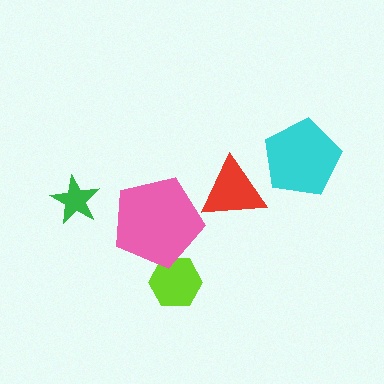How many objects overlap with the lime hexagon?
1 object overlaps with the lime hexagon.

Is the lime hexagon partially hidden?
Yes, it is partially covered by another shape.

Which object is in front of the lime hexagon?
The pink pentagon is in front of the lime hexagon.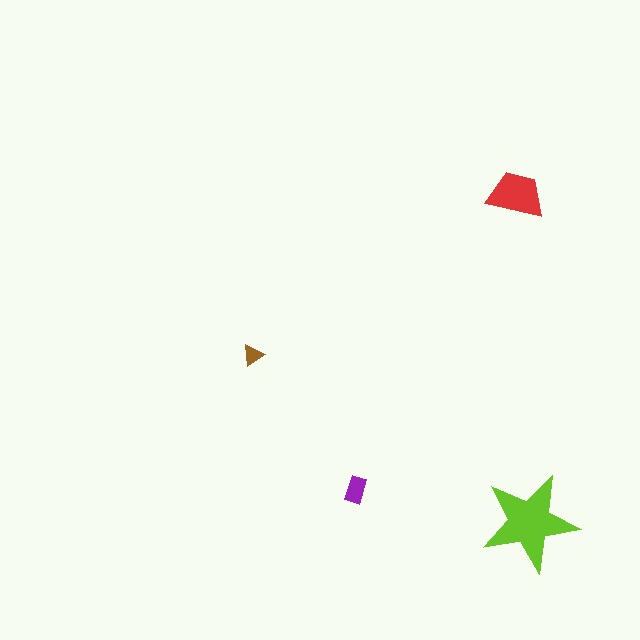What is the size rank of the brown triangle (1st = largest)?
4th.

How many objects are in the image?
There are 4 objects in the image.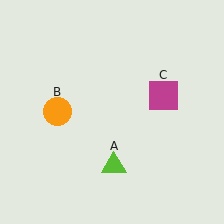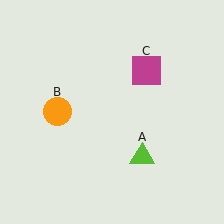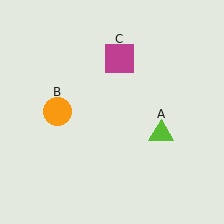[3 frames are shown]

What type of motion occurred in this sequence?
The lime triangle (object A), magenta square (object C) rotated counterclockwise around the center of the scene.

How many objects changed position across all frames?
2 objects changed position: lime triangle (object A), magenta square (object C).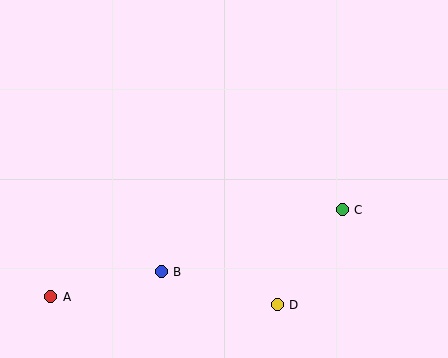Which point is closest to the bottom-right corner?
Point D is closest to the bottom-right corner.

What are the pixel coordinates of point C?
Point C is at (342, 210).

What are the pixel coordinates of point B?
Point B is at (161, 272).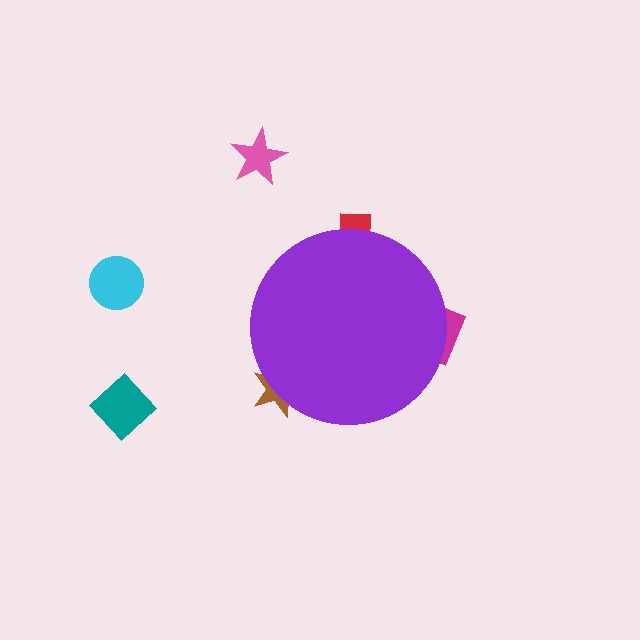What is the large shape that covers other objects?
A purple circle.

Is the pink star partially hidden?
No, the pink star is fully visible.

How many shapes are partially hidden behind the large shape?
3 shapes are partially hidden.